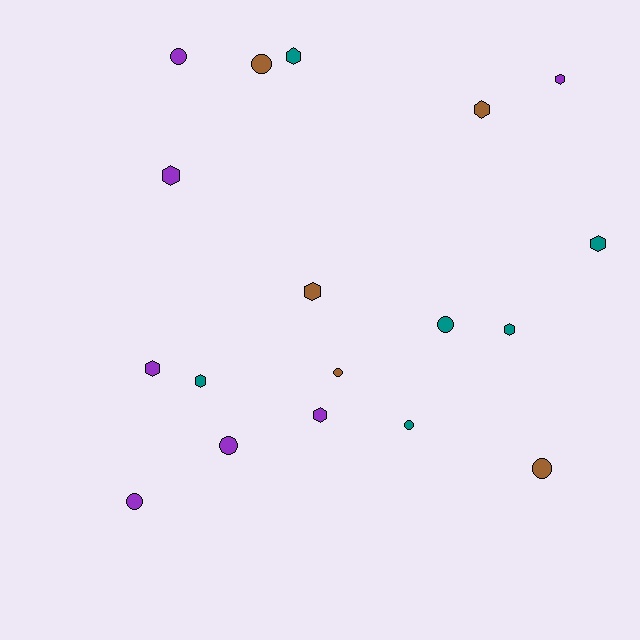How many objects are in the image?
There are 18 objects.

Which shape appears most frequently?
Hexagon, with 10 objects.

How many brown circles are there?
There are 3 brown circles.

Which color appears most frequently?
Purple, with 7 objects.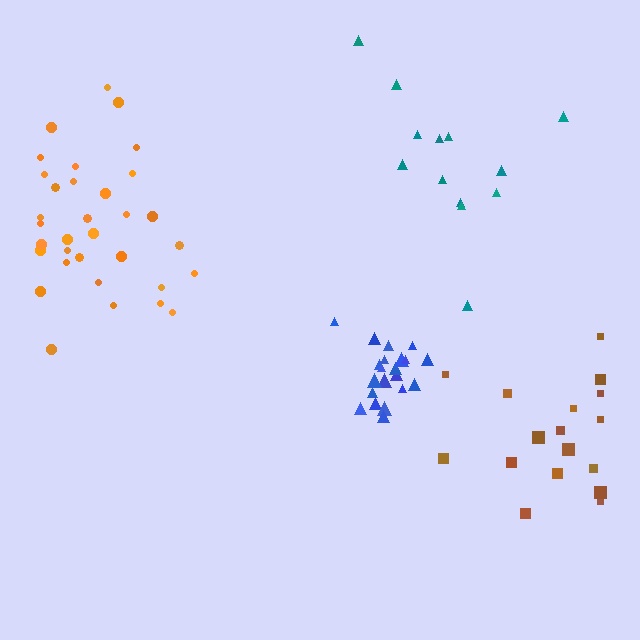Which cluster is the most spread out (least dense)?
Teal.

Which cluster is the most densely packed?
Blue.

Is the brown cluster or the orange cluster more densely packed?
Orange.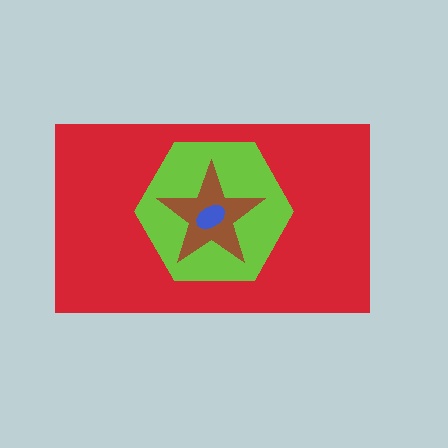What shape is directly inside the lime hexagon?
The brown star.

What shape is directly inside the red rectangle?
The lime hexagon.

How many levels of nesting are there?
4.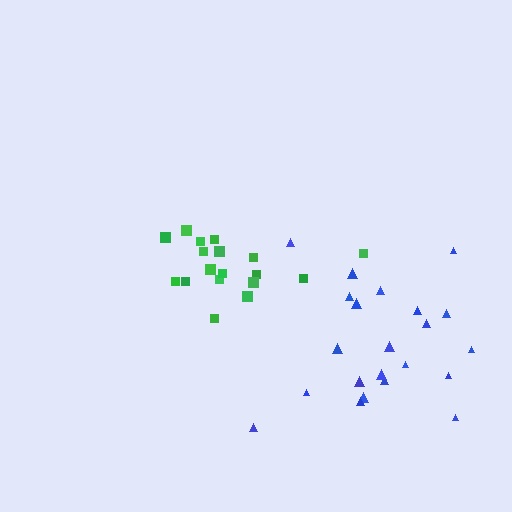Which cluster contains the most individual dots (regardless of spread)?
Blue (22).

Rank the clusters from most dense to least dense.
blue, green.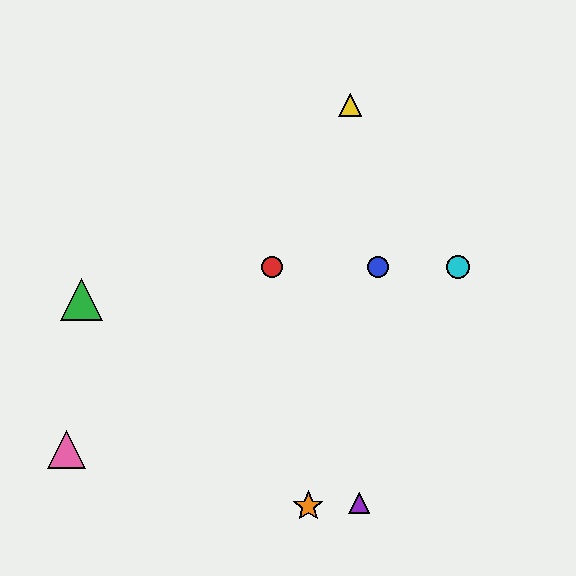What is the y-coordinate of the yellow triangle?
The yellow triangle is at y≈105.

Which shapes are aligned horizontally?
The red circle, the blue circle, the cyan circle are aligned horizontally.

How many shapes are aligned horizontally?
3 shapes (the red circle, the blue circle, the cyan circle) are aligned horizontally.